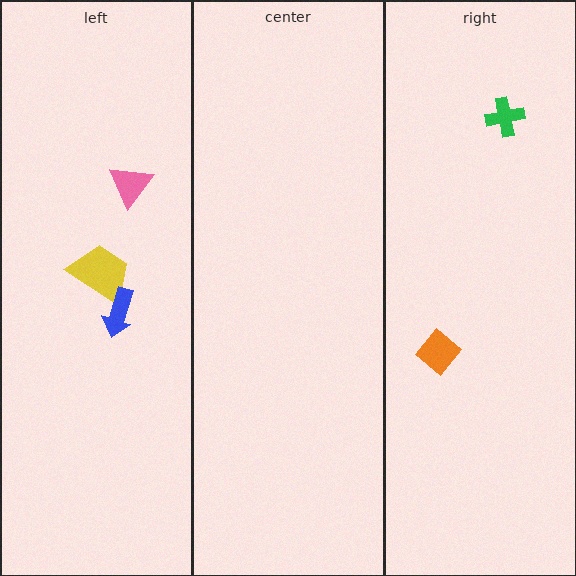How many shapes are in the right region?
2.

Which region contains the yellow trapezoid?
The left region.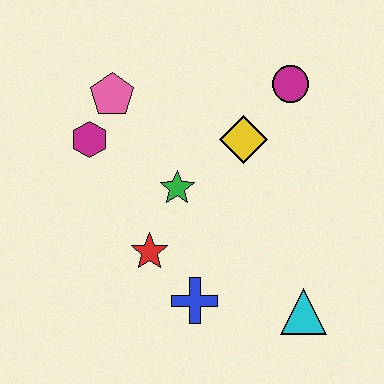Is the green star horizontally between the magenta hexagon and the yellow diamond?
Yes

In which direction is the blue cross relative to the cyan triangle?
The blue cross is to the left of the cyan triangle.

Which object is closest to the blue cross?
The red star is closest to the blue cross.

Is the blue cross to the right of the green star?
Yes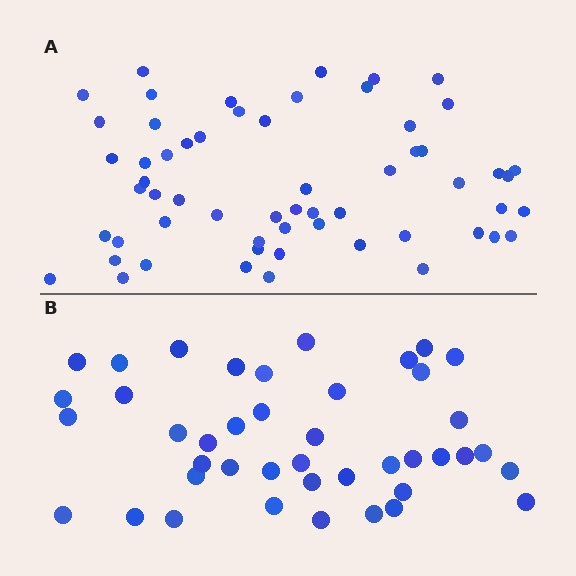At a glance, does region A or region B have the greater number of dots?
Region A (the top region) has more dots.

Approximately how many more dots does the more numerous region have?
Region A has approximately 15 more dots than region B.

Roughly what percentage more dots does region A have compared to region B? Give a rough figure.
About 40% more.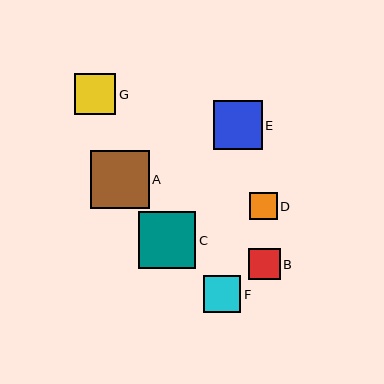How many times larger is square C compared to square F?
Square C is approximately 1.5 times the size of square F.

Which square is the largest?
Square A is the largest with a size of approximately 59 pixels.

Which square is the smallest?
Square D is the smallest with a size of approximately 27 pixels.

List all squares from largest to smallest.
From largest to smallest: A, C, E, G, F, B, D.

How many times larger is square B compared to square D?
Square B is approximately 1.2 times the size of square D.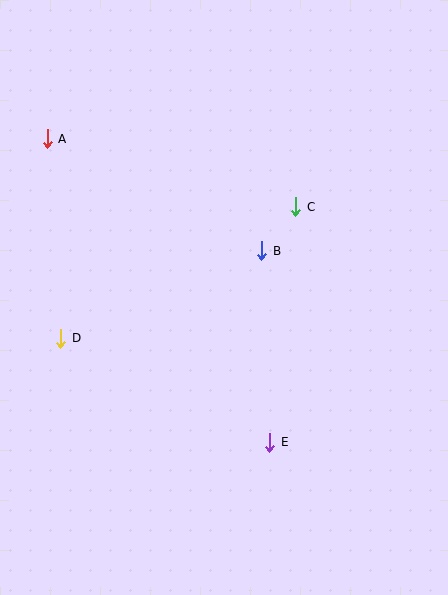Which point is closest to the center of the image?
Point B at (262, 251) is closest to the center.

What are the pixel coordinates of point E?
Point E is at (270, 442).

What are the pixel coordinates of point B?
Point B is at (262, 251).